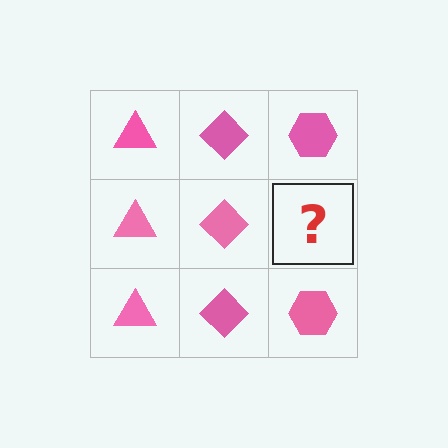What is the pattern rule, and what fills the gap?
The rule is that each column has a consistent shape. The gap should be filled with a pink hexagon.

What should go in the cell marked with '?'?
The missing cell should contain a pink hexagon.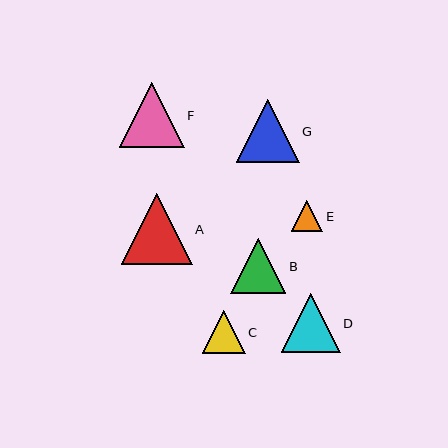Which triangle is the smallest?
Triangle E is the smallest with a size of approximately 32 pixels.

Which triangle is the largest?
Triangle A is the largest with a size of approximately 71 pixels.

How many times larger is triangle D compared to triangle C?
Triangle D is approximately 1.4 times the size of triangle C.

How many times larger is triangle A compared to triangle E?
Triangle A is approximately 2.2 times the size of triangle E.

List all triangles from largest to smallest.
From largest to smallest: A, F, G, D, B, C, E.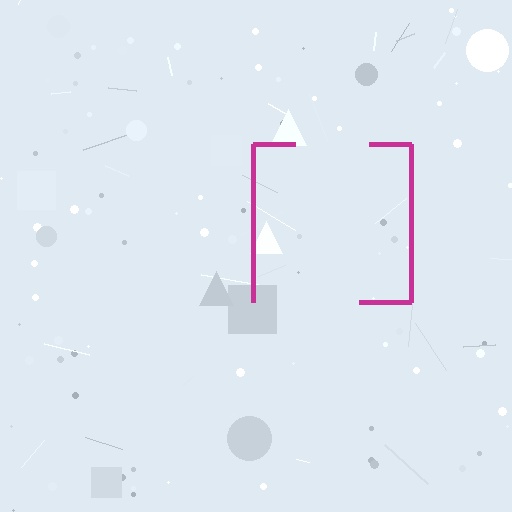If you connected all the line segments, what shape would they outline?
They would outline a square.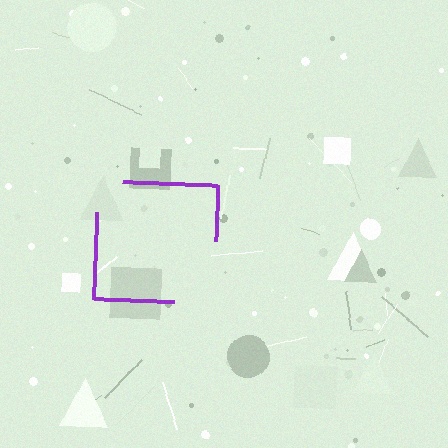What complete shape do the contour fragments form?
The contour fragments form a square.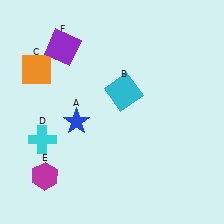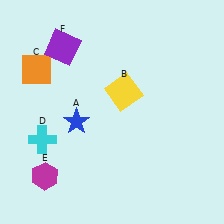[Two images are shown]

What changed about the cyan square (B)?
In Image 1, B is cyan. In Image 2, it changed to yellow.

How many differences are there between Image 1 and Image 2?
There is 1 difference between the two images.